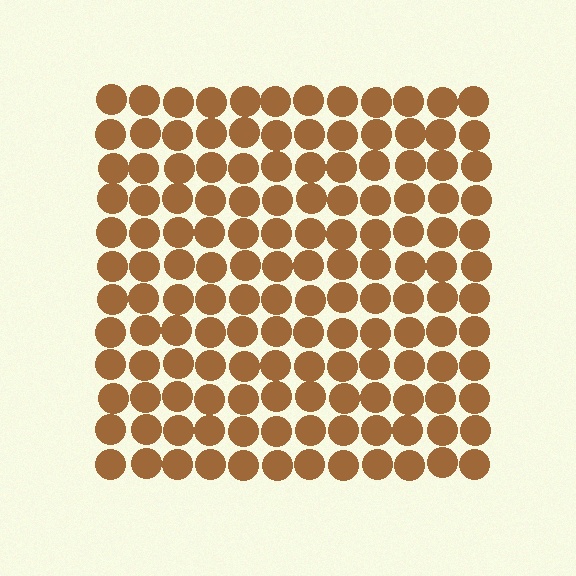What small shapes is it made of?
It is made of small circles.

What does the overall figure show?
The overall figure shows a square.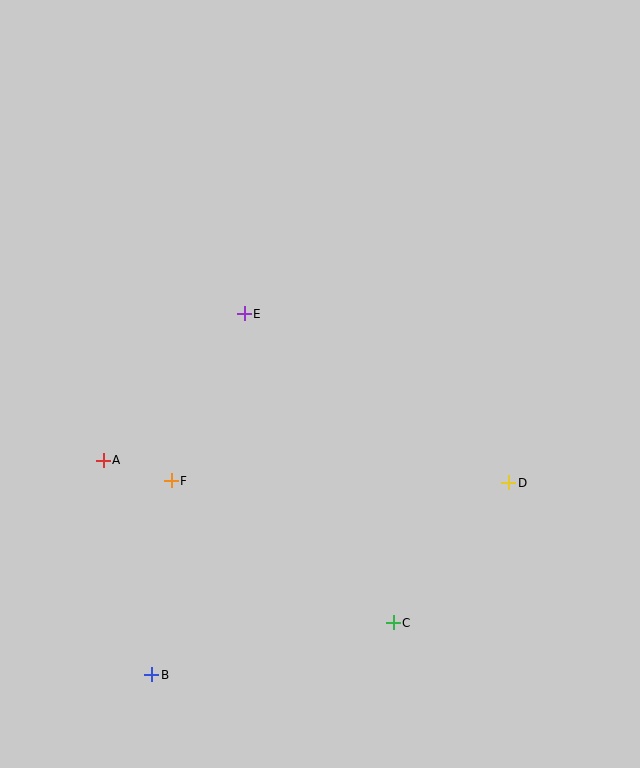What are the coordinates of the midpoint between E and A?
The midpoint between E and A is at (174, 387).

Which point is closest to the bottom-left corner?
Point B is closest to the bottom-left corner.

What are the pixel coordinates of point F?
Point F is at (171, 481).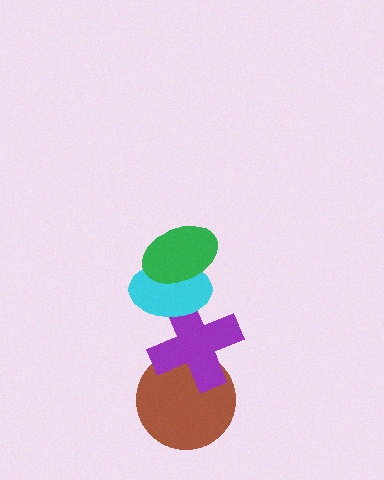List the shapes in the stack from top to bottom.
From top to bottom: the green ellipse, the cyan ellipse, the purple cross, the brown circle.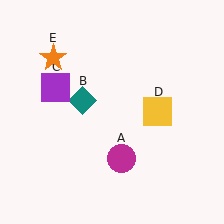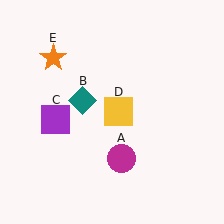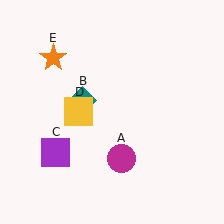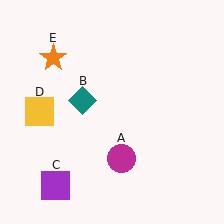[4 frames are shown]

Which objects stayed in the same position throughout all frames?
Magenta circle (object A) and teal diamond (object B) and orange star (object E) remained stationary.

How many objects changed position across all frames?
2 objects changed position: purple square (object C), yellow square (object D).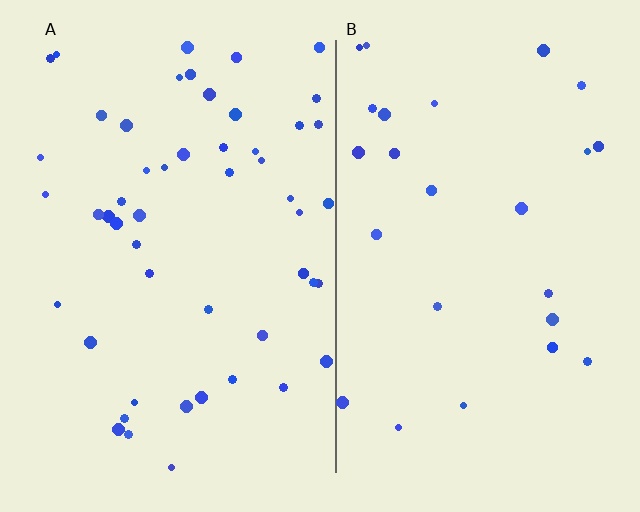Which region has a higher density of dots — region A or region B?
A (the left).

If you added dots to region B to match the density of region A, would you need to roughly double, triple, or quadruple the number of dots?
Approximately double.